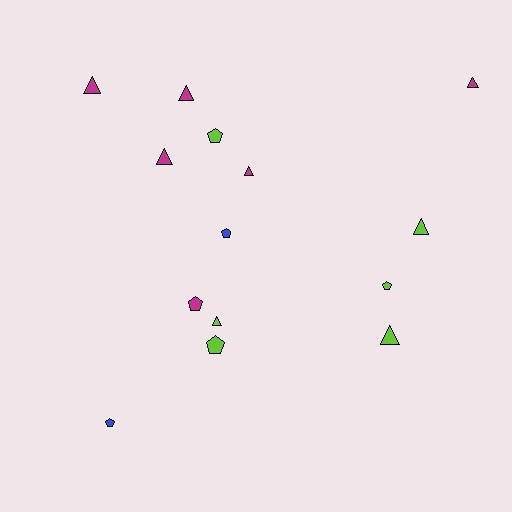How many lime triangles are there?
There are 3 lime triangles.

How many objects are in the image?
There are 14 objects.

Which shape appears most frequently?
Triangle, with 8 objects.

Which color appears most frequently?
Magenta, with 6 objects.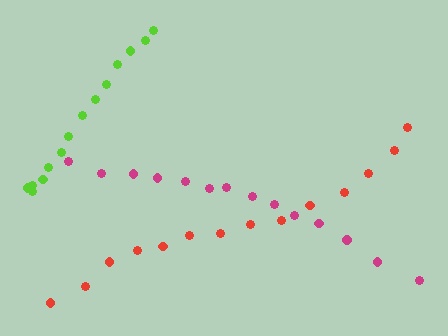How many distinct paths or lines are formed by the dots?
There are 3 distinct paths.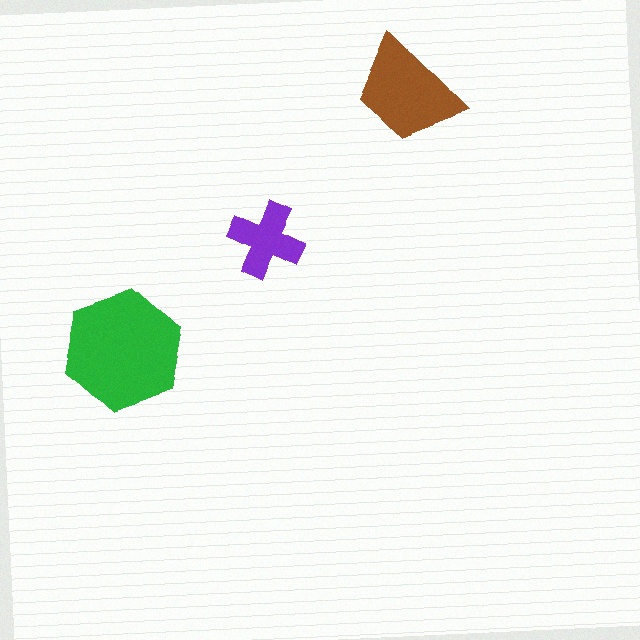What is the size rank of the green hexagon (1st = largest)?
1st.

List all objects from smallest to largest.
The purple cross, the brown trapezoid, the green hexagon.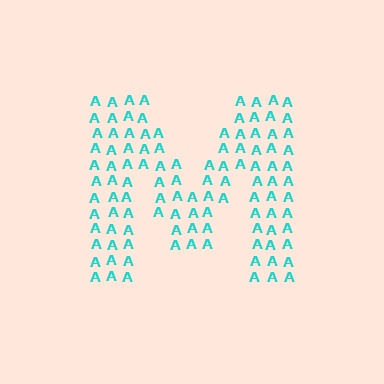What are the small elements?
The small elements are letter A's.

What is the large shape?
The large shape is the letter M.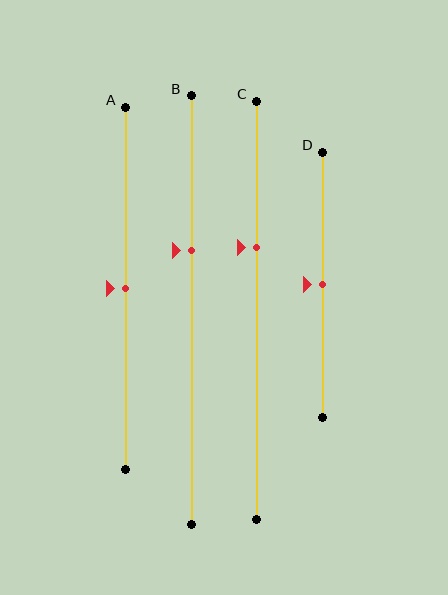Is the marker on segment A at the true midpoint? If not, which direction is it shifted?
Yes, the marker on segment A is at the true midpoint.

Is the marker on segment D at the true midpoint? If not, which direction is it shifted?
Yes, the marker on segment D is at the true midpoint.